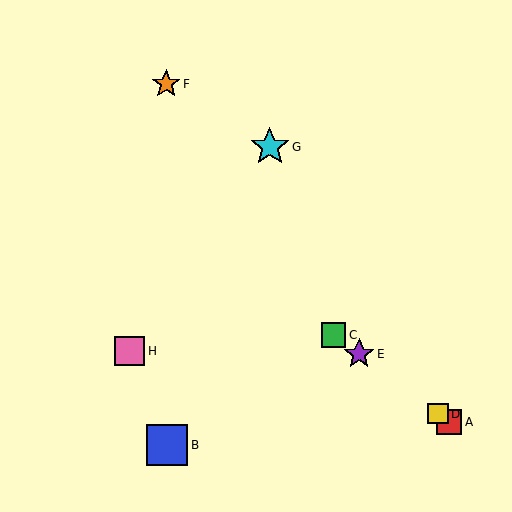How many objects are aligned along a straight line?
4 objects (A, C, D, E) are aligned along a straight line.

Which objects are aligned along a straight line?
Objects A, C, D, E are aligned along a straight line.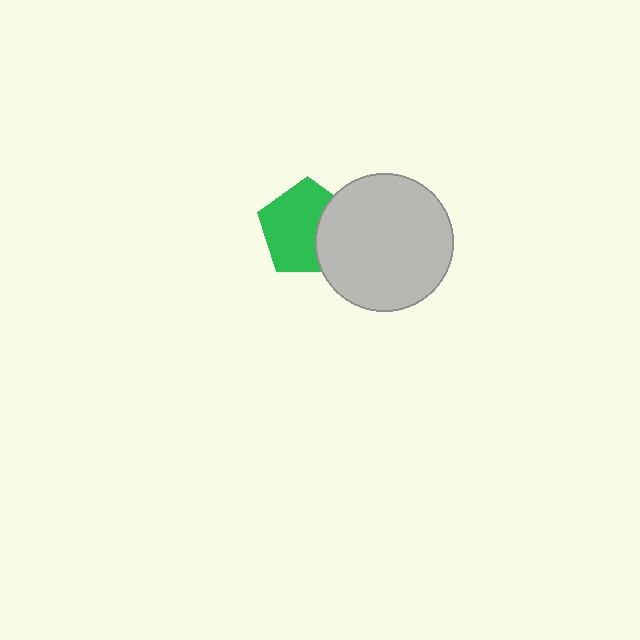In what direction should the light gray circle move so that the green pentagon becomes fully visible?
The light gray circle should move right. That is the shortest direction to clear the overlap and leave the green pentagon fully visible.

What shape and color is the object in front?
The object in front is a light gray circle.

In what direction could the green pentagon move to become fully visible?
The green pentagon could move left. That would shift it out from behind the light gray circle entirely.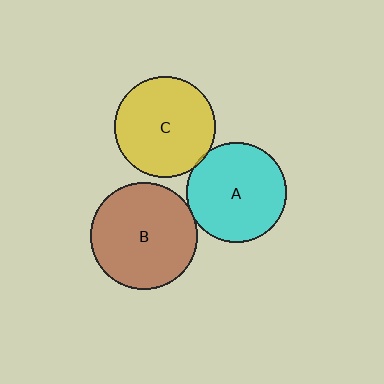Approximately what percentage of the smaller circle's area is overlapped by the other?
Approximately 5%.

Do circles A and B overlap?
Yes.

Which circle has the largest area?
Circle B (brown).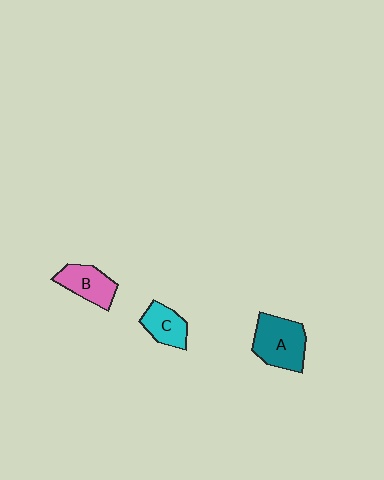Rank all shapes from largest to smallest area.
From largest to smallest: A (teal), B (pink), C (cyan).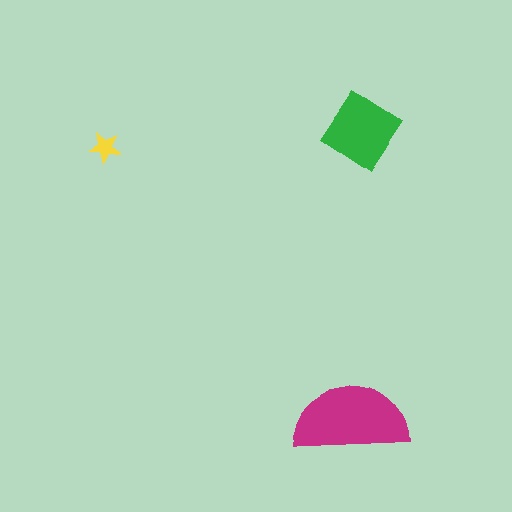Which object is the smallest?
The yellow star.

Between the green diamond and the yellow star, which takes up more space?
The green diamond.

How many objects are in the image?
There are 3 objects in the image.